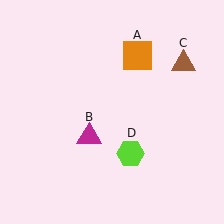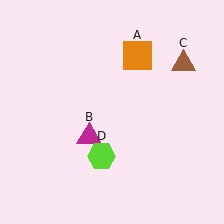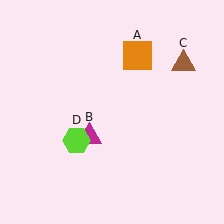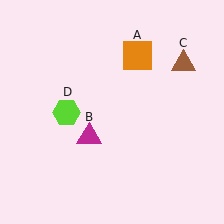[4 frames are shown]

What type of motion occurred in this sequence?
The lime hexagon (object D) rotated clockwise around the center of the scene.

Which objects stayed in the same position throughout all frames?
Orange square (object A) and magenta triangle (object B) and brown triangle (object C) remained stationary.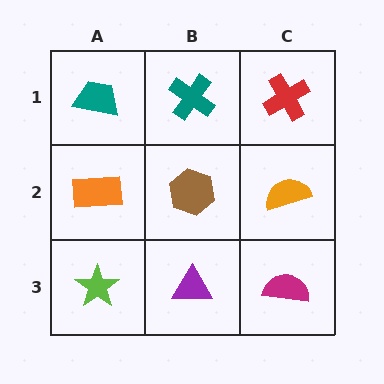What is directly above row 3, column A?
An orange rectangle.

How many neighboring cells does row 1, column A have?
2.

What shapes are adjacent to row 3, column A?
An orange rectangle (row 2, column A), a purple triangle (row 3, column B).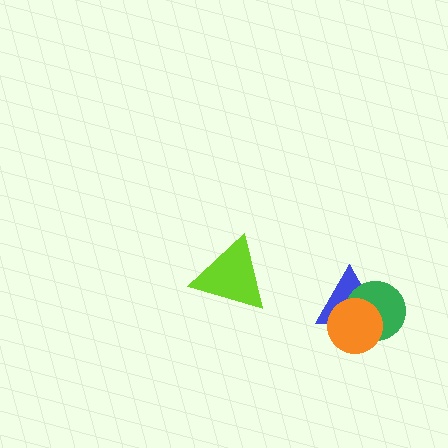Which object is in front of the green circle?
The orange circle is in front of the green circle.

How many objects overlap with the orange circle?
2 objects overlap with the orange circle.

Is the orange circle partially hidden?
No, no other shape covers it.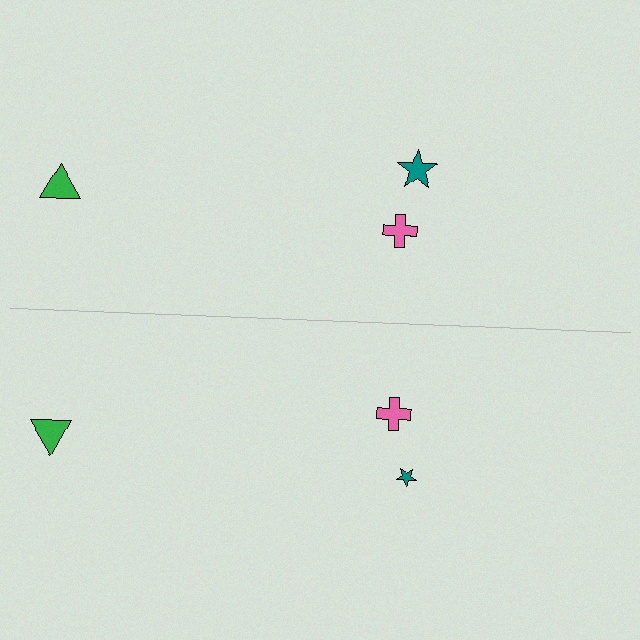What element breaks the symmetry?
The teal star on the bottom side has a different size than its mirror counterpart.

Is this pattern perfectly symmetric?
No, the pattern is not perfectly symmetric. The teal star on the bottom side has a different size than its mirror counterpart.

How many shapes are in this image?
There are 6 shapes in this image.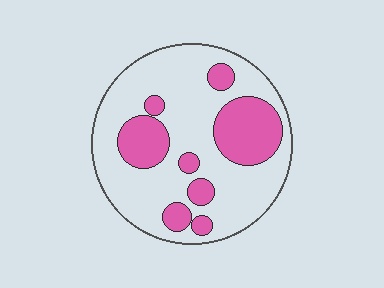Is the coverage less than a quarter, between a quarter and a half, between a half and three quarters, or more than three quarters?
Between a quarter and a half.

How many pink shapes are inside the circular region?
8.